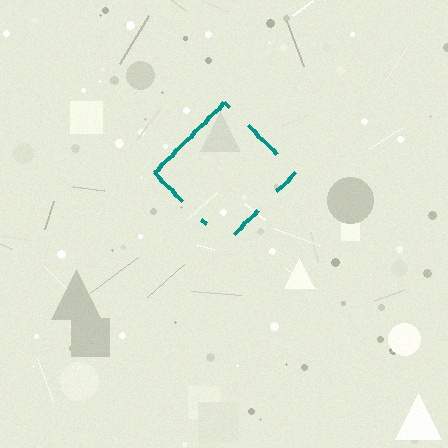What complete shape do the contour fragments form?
The contour fragments form a diamond.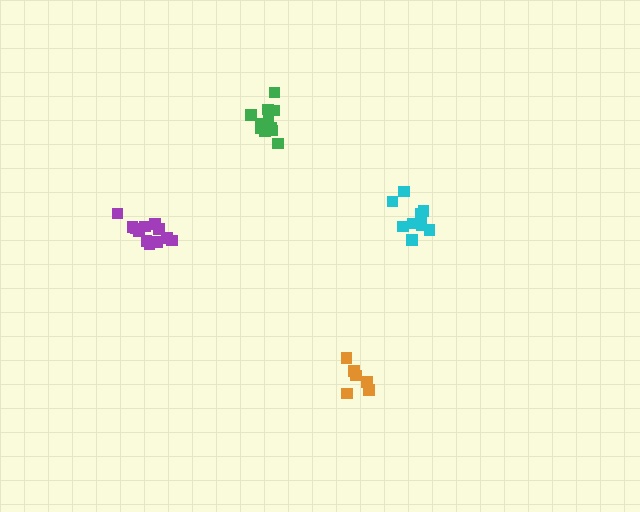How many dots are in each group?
Group 1: 12 dots, Group 2: 9 dots, Group 3: 11 dots, Group 4: 6 dots (38 total).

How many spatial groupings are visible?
There are 4 spatial groupings.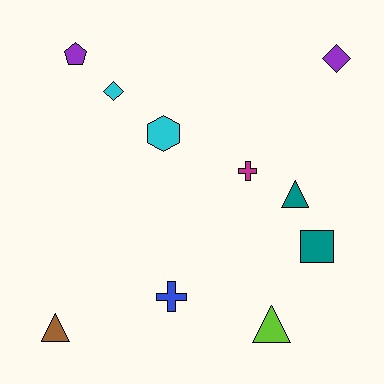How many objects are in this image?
There are 10 objects.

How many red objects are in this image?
There are no red objects.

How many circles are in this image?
There are no circles.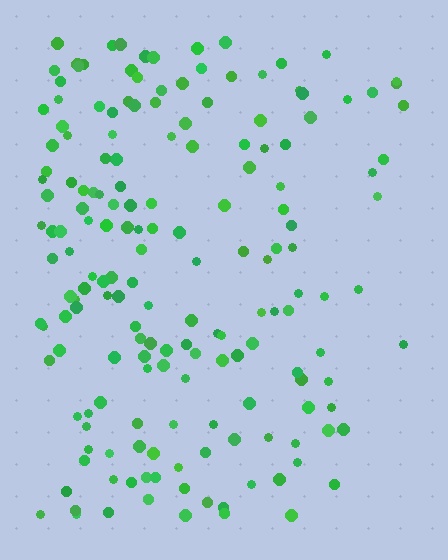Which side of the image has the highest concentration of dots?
The left.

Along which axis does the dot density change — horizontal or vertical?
Horizontal.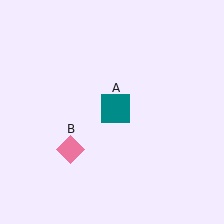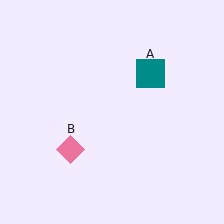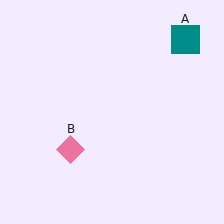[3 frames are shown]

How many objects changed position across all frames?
1 object changed position: teal square (object A).